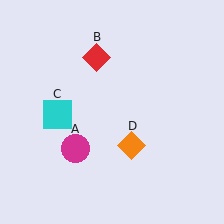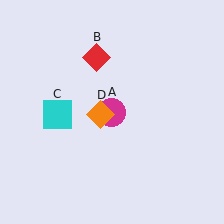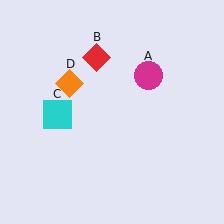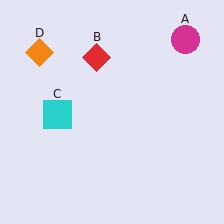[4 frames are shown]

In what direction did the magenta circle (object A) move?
The magenta circle (object A) moved up and to the right.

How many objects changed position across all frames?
2 objects changed position: magenta circle (object A), orange diamond (object D).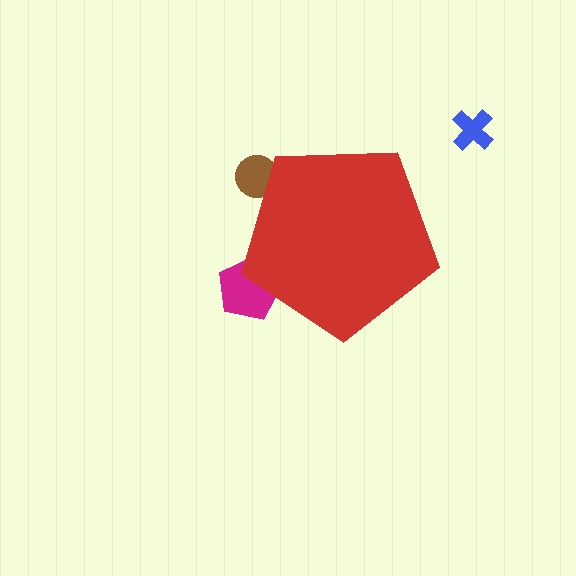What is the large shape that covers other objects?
A red pentagon.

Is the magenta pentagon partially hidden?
Yes, the magenta pentagon is partially hidden behind the red pentagon.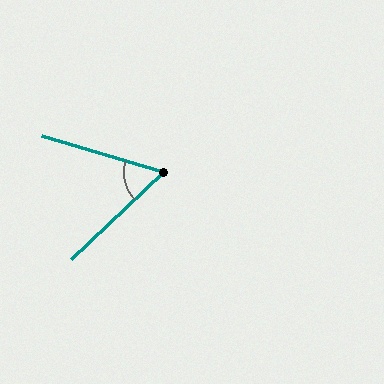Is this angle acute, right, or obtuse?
It is acute.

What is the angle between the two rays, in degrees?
Approximately 60 degrees.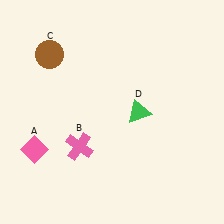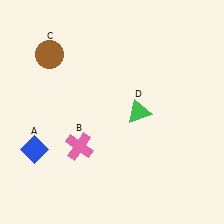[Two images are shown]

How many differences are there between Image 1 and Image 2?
There is 1 difference between the two images.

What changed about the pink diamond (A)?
In Image 1, A is pink. In Image 2, it changed to blue.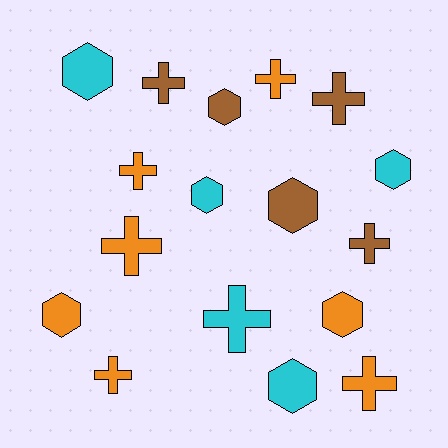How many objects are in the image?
There are 17 objects.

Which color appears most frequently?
Orange, with 7 objects.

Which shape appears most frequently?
Cross, with 9 objects.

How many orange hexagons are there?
There are 2 orange hexagons.